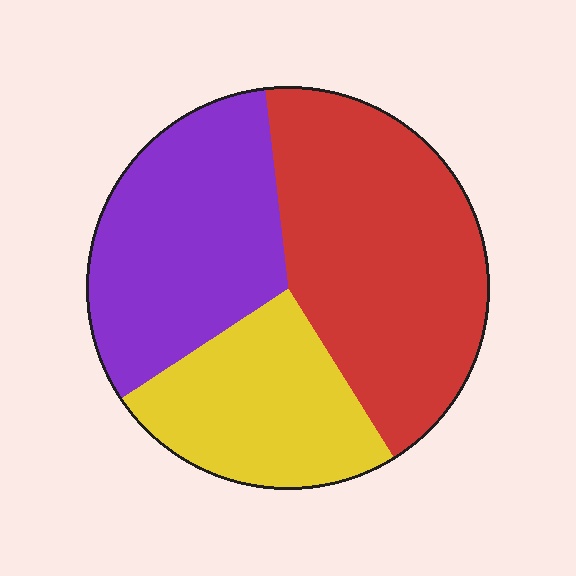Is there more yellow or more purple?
Purple.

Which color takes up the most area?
Red, at roughly 45%.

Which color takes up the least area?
Yellow, at roughly 25%.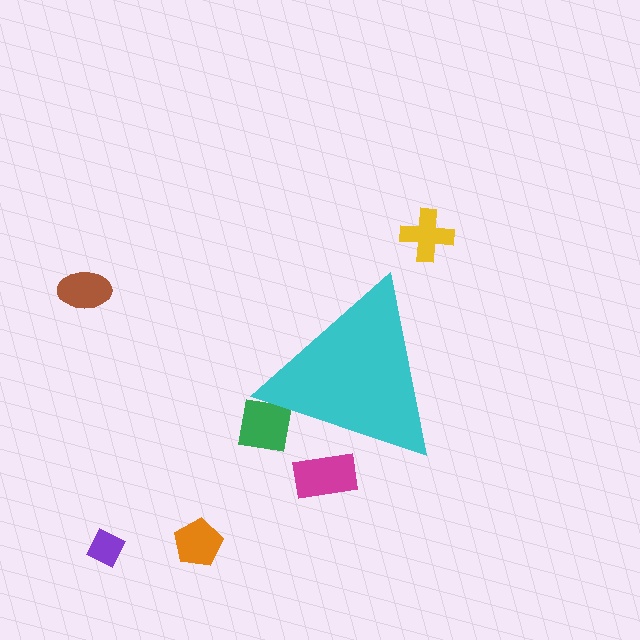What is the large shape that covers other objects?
A cyan triangle.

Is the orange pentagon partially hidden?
No, the orange pentagon is fully visible.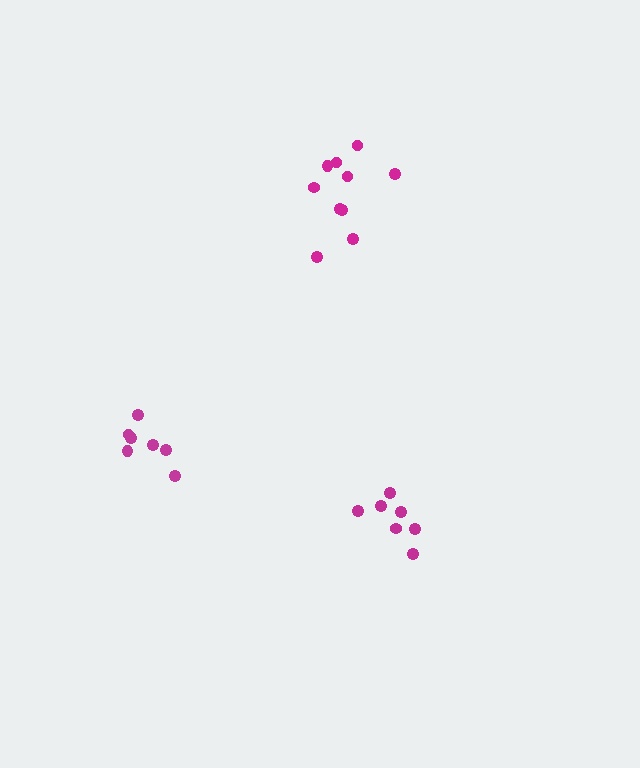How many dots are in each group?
Group 1: 10 dots, Group 2: 7 dots, Group 3: 7 dots (24 total).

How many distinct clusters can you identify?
There are 3 distinct clusters.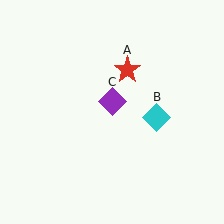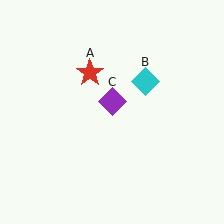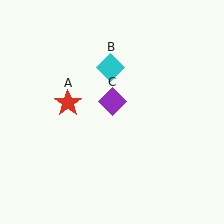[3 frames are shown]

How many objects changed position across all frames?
2 objects changed position: red star (object A), cyan diamond (object B).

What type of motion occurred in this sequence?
The red star (object A), cyan diamond (object B) rotated counterclockwise around the center of the scene.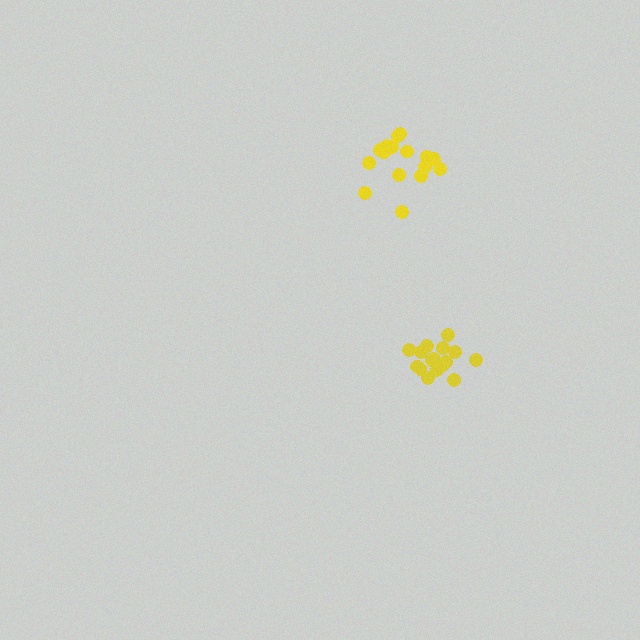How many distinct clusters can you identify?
There are 2 distinct clusters.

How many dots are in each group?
Group 1: 16 dots, Group 2: 17 dots (33 total).